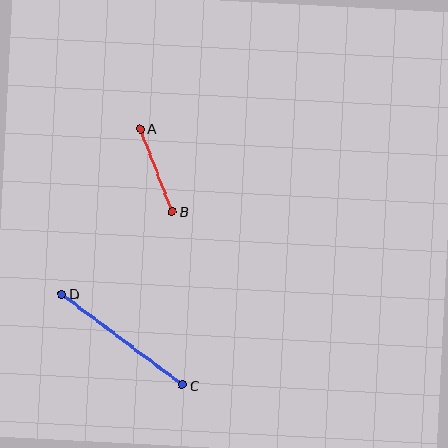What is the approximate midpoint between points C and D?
The midpoint is at approximately (122, 339) pixels.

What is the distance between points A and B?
The distance is approximately 89 pixels.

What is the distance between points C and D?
The distance is approximately 151 pixels.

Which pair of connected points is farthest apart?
Points C and D are farthest apart.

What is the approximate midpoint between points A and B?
The midpoint is at approximately (156, 170) pixels.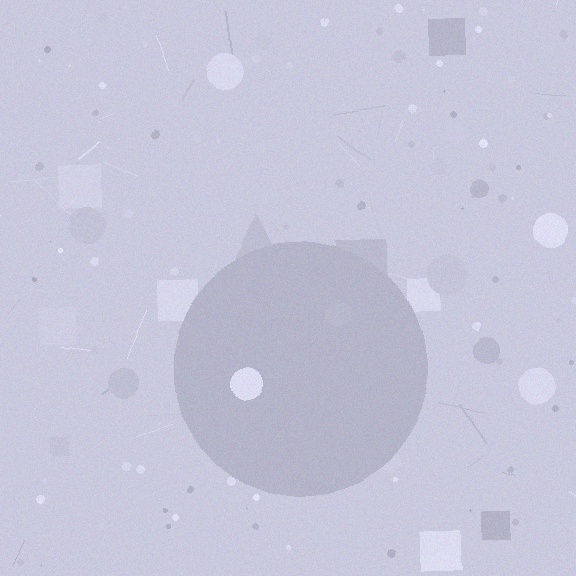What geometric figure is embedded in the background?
A circle is embedded in the background.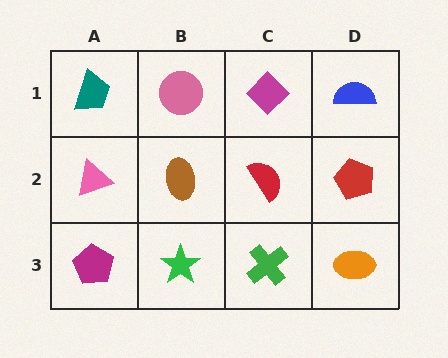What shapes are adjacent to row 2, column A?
A teal trapezoid (row 1, column A), a magenta pentagon (row 3, column A), a brown ellipse (row 2, column B).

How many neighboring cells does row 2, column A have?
3.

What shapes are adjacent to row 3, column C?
A red semicircle (row 2, column C), a green star (row 3, column B), an orange ellipse (row 3, column D).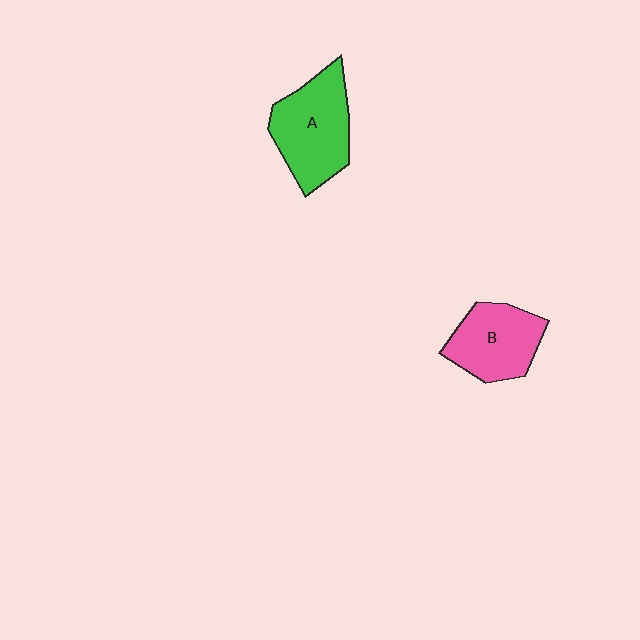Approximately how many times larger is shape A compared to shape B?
Approximately 1.2 times.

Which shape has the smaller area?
Shape B (pink).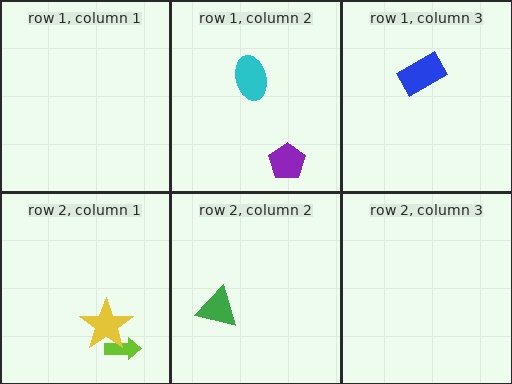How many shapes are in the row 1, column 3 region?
1.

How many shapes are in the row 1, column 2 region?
2.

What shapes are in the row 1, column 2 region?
The cyan ellipse, the purple pentagon.